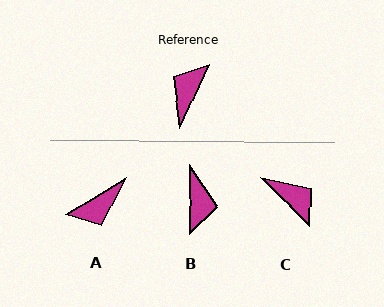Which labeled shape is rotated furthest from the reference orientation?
B, about 154 degrees away.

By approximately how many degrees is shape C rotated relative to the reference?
Approximately 109 degrees clockwise.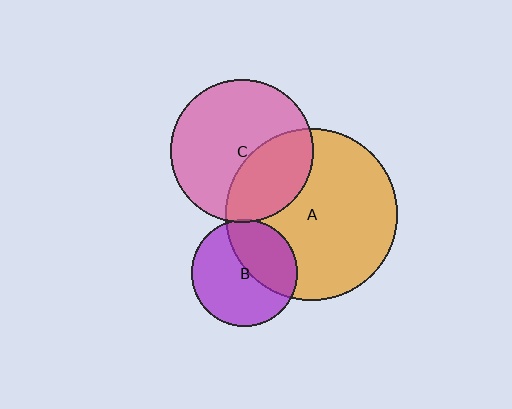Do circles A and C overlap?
Yes.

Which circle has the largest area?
Circle A (orange).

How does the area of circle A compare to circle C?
Approximately 1.4 times.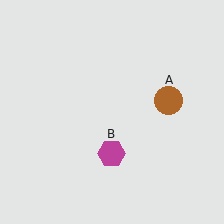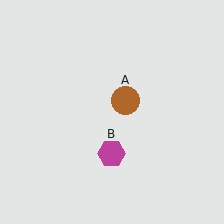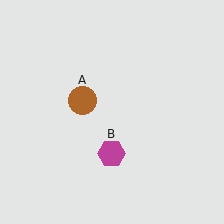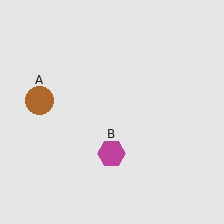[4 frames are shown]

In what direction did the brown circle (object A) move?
The brown circle (object A) moved left.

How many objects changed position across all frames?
1 object changed position: brown circle (object A).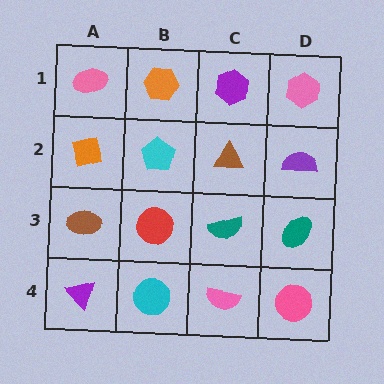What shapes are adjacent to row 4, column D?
A teal ellipse (row 3, column D), a pink semicircle (row 4, column C).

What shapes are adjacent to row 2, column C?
A purple hexagon (row 1, column C), a teal semicircle (row 3, column C), a cyan pentagon (row 2, column B), a purple semicircle (row 2, column D).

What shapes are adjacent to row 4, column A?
A brown ellipse (row 3, column A), a cyan circle (row 4, column B).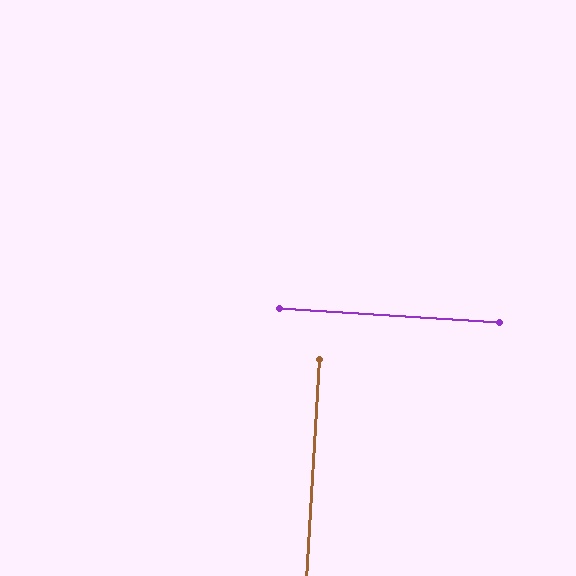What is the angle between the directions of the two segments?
Approximately 90 degrees.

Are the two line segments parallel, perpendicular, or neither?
Perpendicular — they meet at approximately 90°.